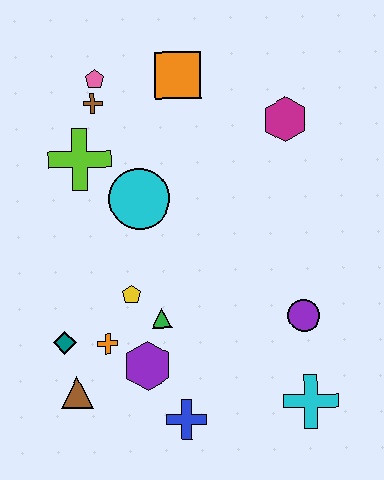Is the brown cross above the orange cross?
Yes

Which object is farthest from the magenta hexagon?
The brown triangle is farthest from the magenta hexagon.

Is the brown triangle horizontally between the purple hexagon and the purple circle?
No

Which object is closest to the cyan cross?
The purple circle is closest to the cyan cross.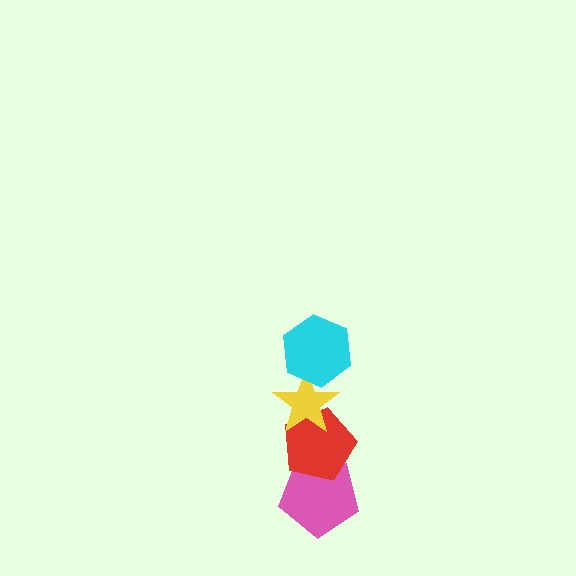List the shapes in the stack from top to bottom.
From top to bottom: the cyan hexagon, the yellow star, the red pentagon, the pink pentagon.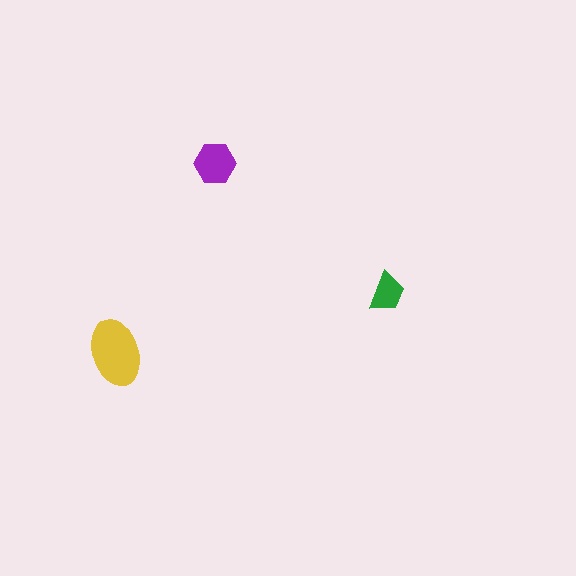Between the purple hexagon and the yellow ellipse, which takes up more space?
The yellow ellipse.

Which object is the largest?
The yellow ellipse.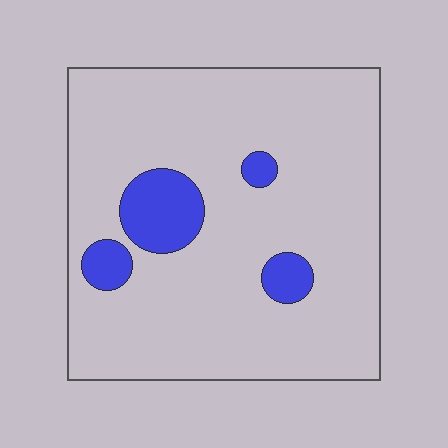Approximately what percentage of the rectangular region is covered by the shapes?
Approximately 10%.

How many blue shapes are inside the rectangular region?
4.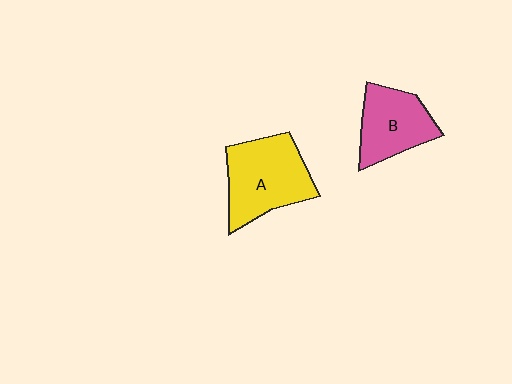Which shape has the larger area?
Shape A (yellow).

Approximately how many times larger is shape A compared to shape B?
Approximately 1.3 times.